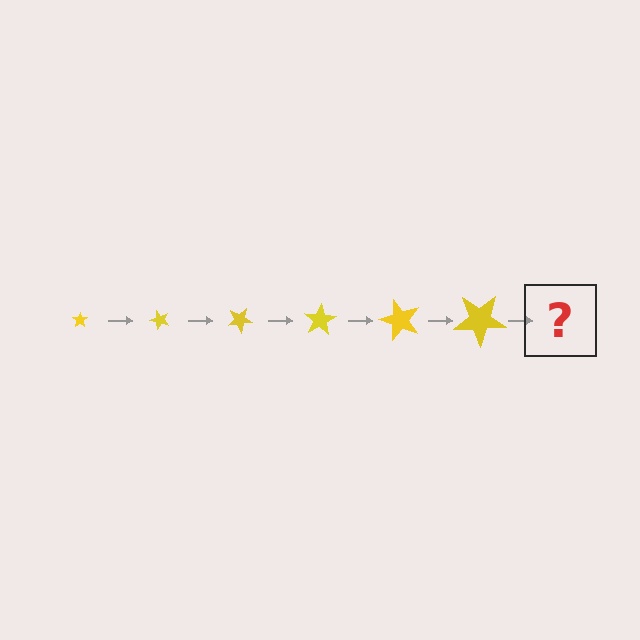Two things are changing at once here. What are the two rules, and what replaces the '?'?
The two rules are that the star grows larger each step and it rotates 50 degrees each step. The '?' should be a star, larger than the previous one and rotated 300 degrees from the start.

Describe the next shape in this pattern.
It should be a star, larger than the previous one and rotated 300 degrees from the start.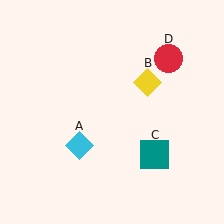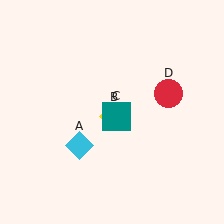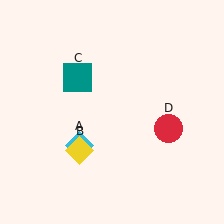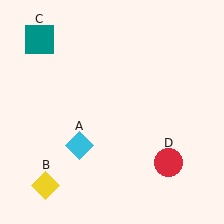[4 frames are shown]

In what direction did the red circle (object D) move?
The red circle (object D) moved down.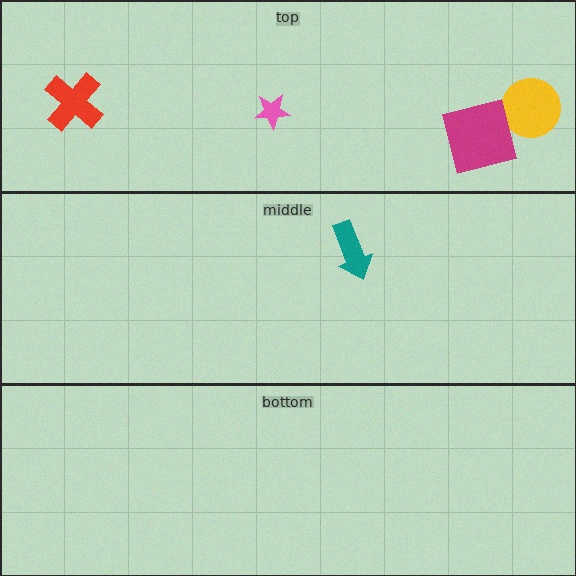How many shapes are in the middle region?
1.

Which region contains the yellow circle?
The top region.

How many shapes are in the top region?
4.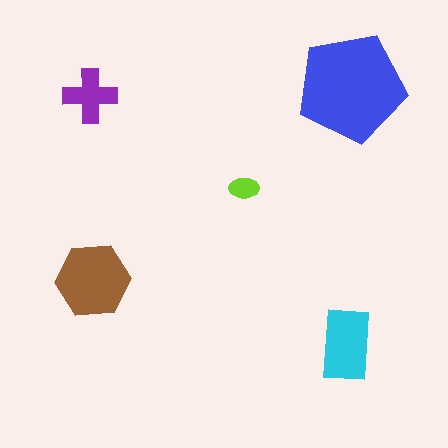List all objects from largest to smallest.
The blue pentagon, the brown hexagon, the cyan rectangle, the purple cross, the lime ellipse.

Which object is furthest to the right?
The blue pentagon is rightmost.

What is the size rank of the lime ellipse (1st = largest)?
5th.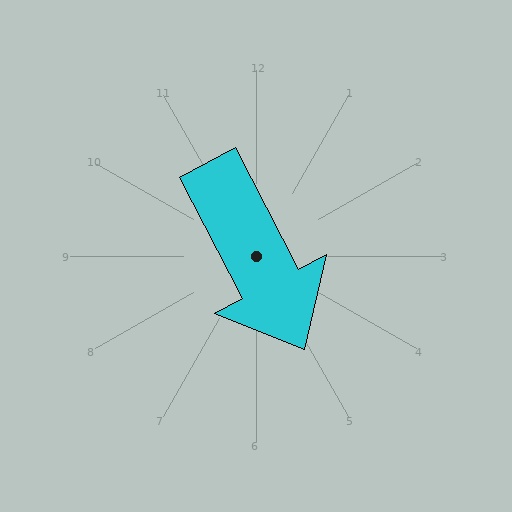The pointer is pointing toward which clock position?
Roughly 5 o'clock.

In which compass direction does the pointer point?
Southeast.